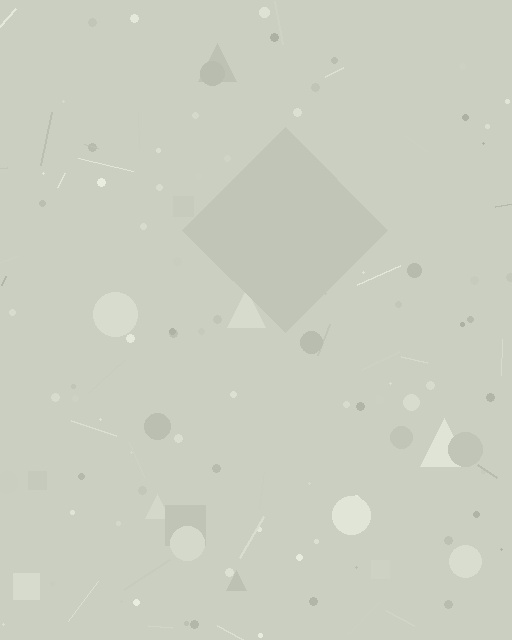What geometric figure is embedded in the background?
A diamond is embedded in the background.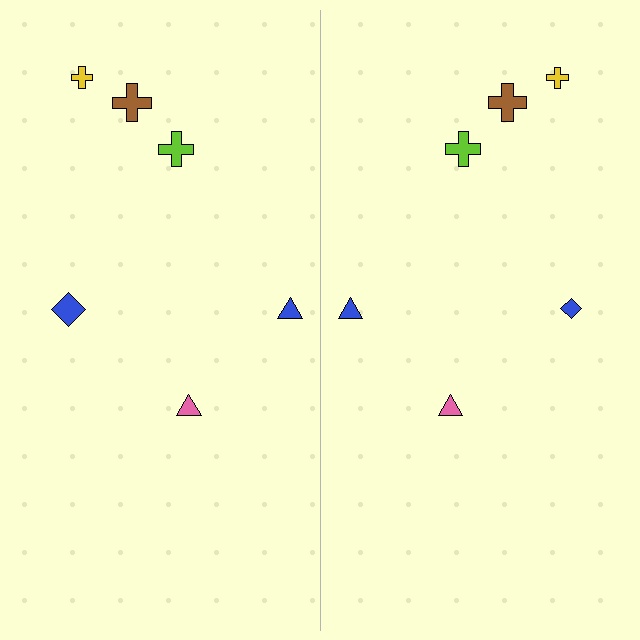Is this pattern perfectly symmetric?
No, the pattern is not perfectly symmetric. The blue diamond on the right side has a different size than its mirror counterpart.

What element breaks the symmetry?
The blue diamond on the right side has a different size than its mirror counterpart.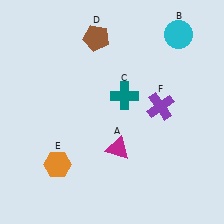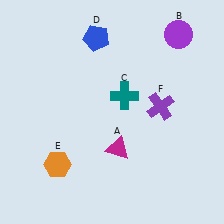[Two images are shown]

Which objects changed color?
B changed from cyan to purple. D changed from brown to blue.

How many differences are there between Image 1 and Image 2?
There are 2 differences between the two images.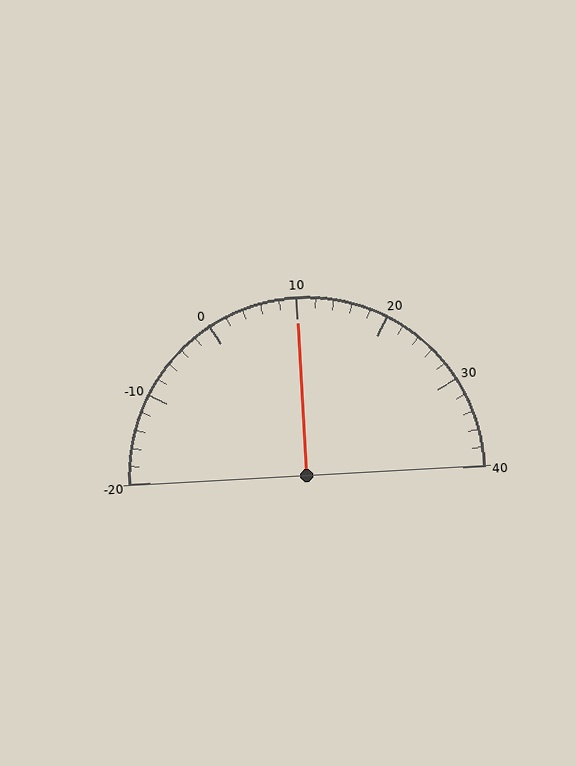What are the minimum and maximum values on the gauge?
The gauge ranges from -20 to 40.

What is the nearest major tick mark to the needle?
The nearest major tick mark is 10.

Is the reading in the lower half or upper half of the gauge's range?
The reading is in the upper half of the range (-20 to 40).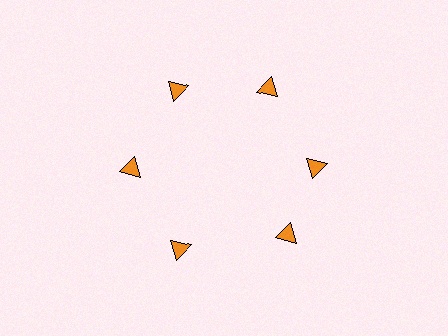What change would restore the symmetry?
The symmetry would be restored by rotating it back into even spacing with its neighbors so that all 6 triangles sit at equal angles and equal distance from the center.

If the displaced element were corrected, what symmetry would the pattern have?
It would have 6-fold rotational symmetry — the pattern would map onto itself every 60 degrees.